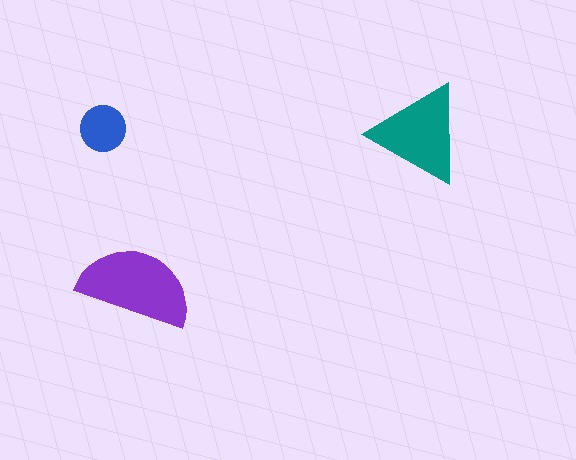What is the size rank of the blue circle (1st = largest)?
3rd.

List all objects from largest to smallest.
The purple semicircle, the teal triangle, the blue circle.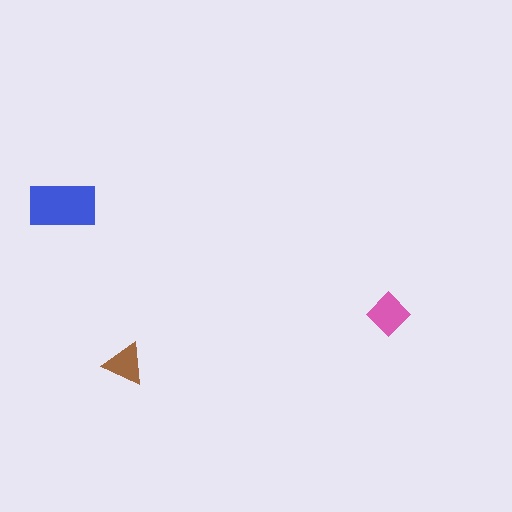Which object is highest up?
The blue rectangle is topmost.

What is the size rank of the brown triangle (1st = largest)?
3rd.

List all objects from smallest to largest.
The brown triangle, the pink diamond, the blue rectangle.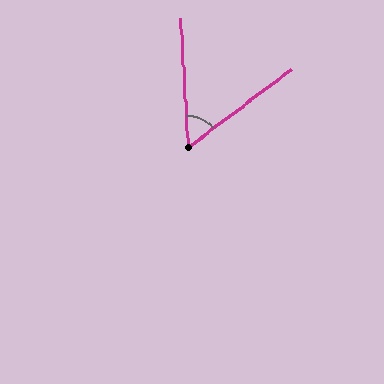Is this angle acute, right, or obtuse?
It is acute.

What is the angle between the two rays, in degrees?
Approximately 57 degrees.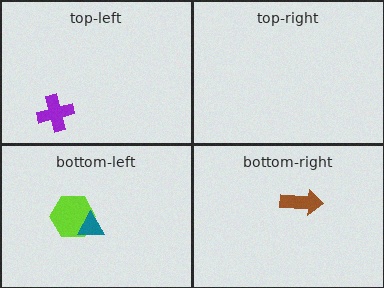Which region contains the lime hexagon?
The bottom-left region.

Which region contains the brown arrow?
The bottom-right region.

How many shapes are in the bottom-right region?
1.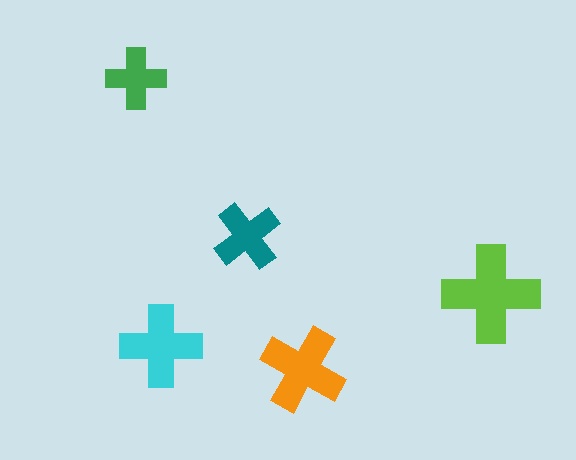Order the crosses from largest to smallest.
the lime one, the orange one, the cyan one, the teal one, the green one.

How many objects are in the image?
There are 5 objects in the image.